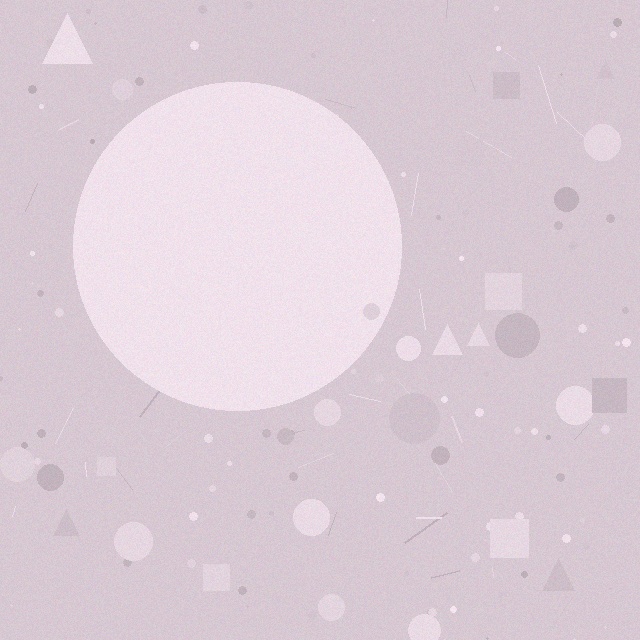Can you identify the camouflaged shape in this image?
The camouflaged shape is a circle.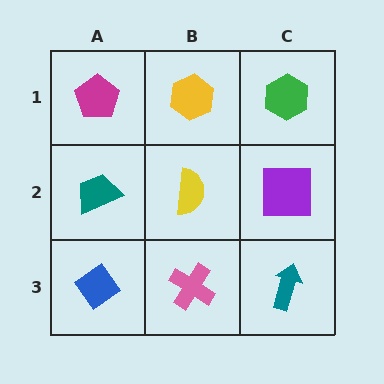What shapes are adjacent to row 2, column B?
A yellow hexagon (row 1, column B), a pink cross (row 3, column B), a teal trapezoid (row 2, column A), a purple square (row 2, column C).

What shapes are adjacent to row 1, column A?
A teal trapezoid (row 2, column A), a yellow hexagon (row 1, column B).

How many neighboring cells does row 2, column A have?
3.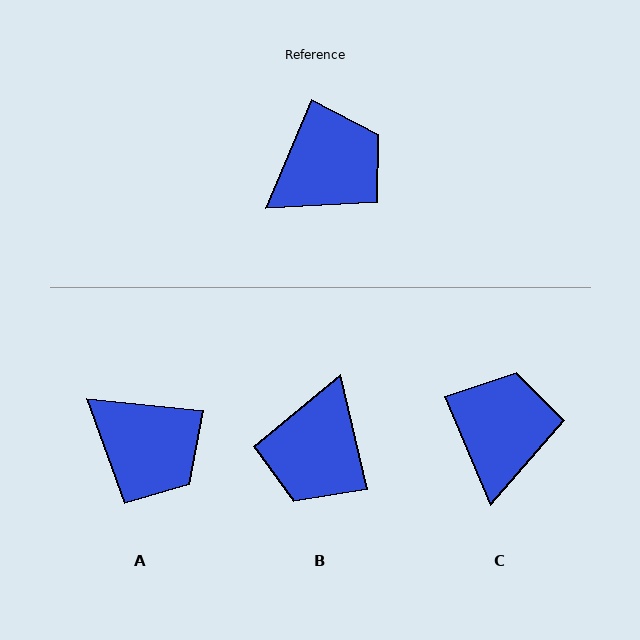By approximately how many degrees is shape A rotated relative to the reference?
Approximately 73 degrees clockwise.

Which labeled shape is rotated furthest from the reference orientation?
B, about 143 degrees away.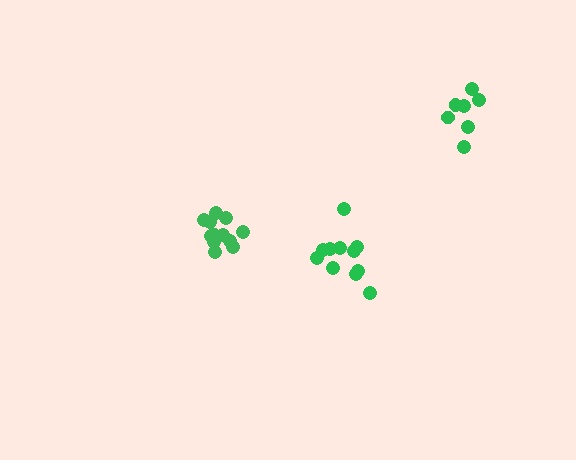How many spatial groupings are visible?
There are 3 spatial groupings.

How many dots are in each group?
Group 1: 12 dots, Group 2: 11 dots, Group 3: 7 dots (30 total).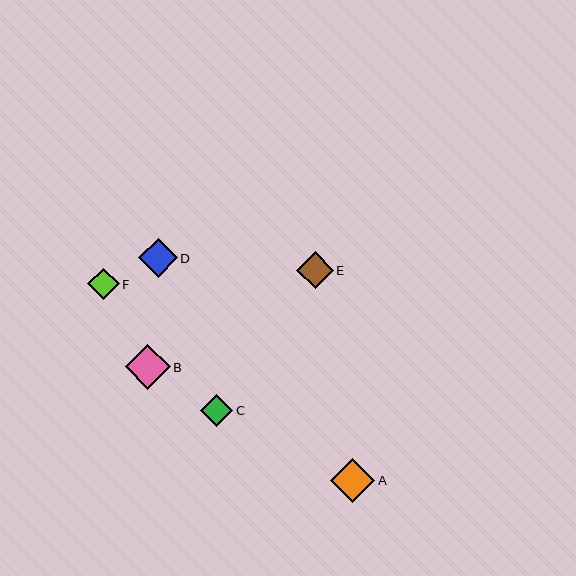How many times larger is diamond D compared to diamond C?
Diamond D is approximately 1.2 times the size of diamond C.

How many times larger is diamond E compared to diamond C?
Diamond E is approximately 1.1 times the size of diamond C.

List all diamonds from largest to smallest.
From largest to smallest: B, A, D, E, C, F.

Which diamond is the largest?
Diamond B is the largest with a size of approximately 45 pixels.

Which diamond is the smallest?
Diamond F is the smallest with a size of approximately 32 pixels.